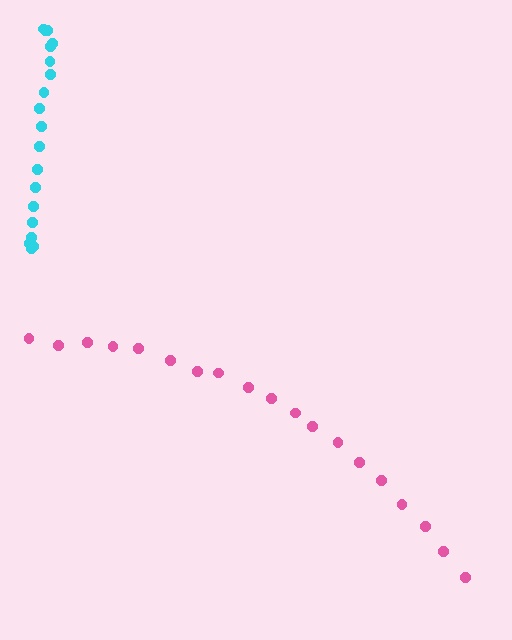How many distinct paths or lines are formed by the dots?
There are 2 distinct paths.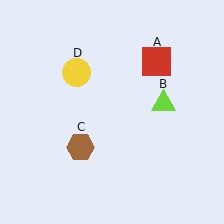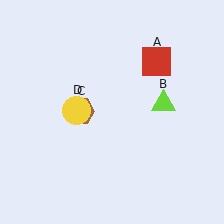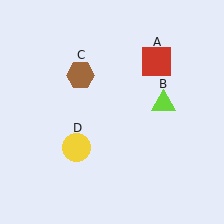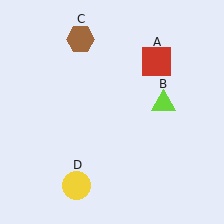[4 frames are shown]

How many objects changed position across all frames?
2 objects changed position: brown hexagon (object C), yellow circle (object D).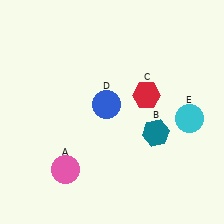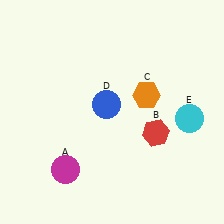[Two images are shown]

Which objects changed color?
A changed from pink to magenta. B changed from teal to red. C changed from red to orange.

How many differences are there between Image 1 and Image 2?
There are 3 differences between the two images.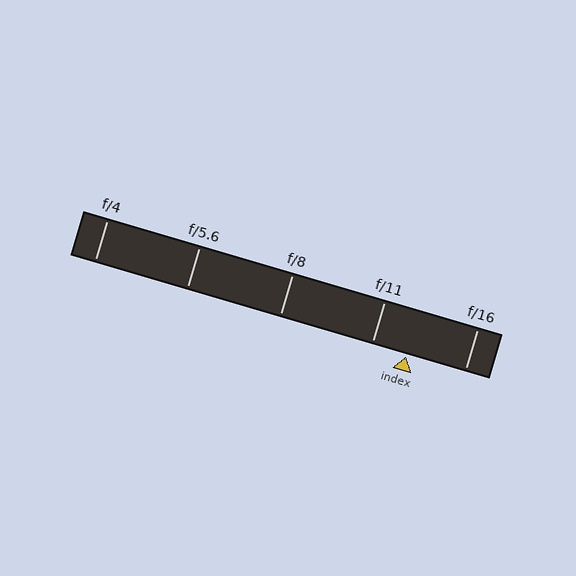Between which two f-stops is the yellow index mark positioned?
The index mark is between f/11 and f/16.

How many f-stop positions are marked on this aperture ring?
There are 5 f-stop positions marked.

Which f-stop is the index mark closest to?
The index mark is closest to f/11.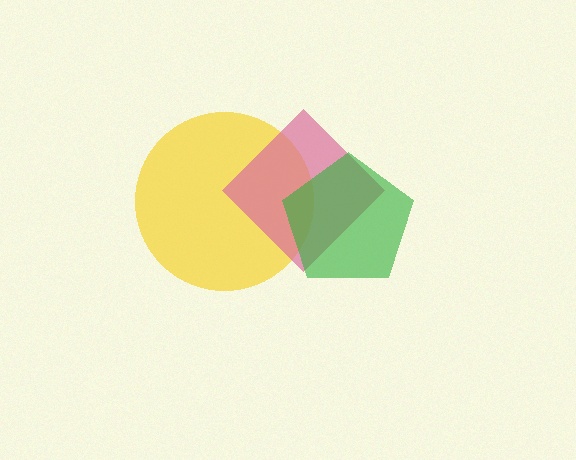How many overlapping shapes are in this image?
There are 3 overlapping shapes in the image.